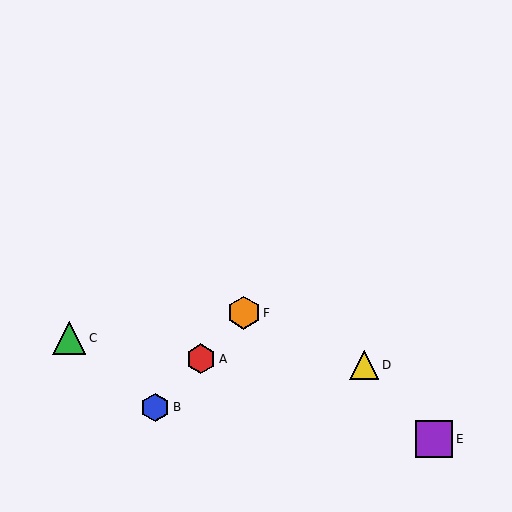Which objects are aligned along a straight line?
Objects A, B, F are aligned along a straight line.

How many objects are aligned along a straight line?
3 objects (A, B, F) are aligned along a straight line.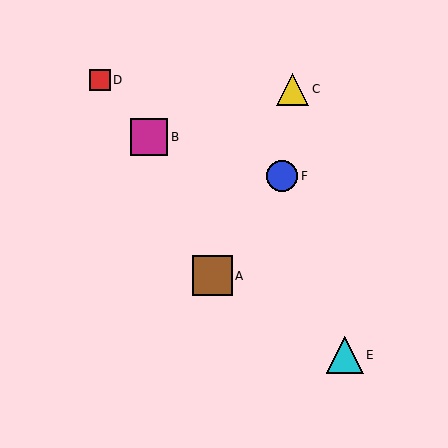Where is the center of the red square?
The center of the red square is at (100, 80).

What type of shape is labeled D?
Shape D is a red square.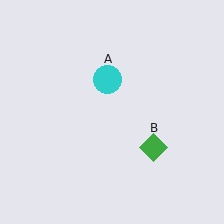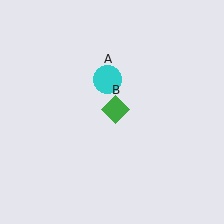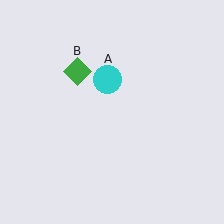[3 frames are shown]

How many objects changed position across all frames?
1 object changed position: green diamond (object B).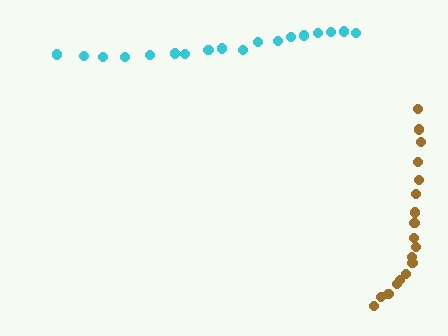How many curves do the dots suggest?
There are 2 distinct paths.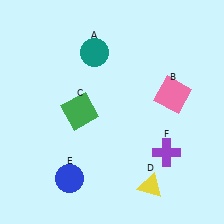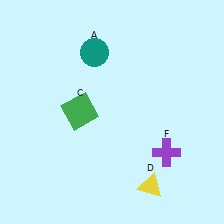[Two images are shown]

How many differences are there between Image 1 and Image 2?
There are 2 differences between the two images.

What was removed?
The blue circle (E), the pink square (B) were removed in Image 2.